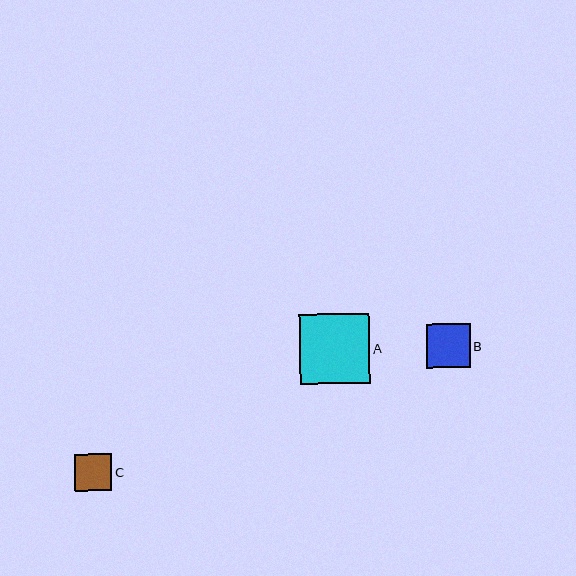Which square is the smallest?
Square C is the smallest with a size of approximately 37 pixels.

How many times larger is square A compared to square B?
Square A is approximately 1.6 times the size of square B.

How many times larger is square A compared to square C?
Square A is approximately 1.9 times the size of square C.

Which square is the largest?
Square A is the largest with a size of approximately 70 pixels.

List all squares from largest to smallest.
From largest to smallest: A, B, C.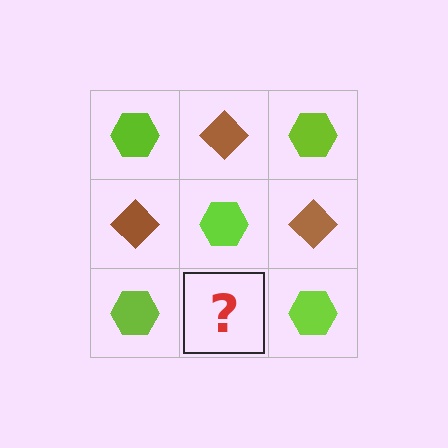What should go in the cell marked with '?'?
The missing cell should contain a brown diamond.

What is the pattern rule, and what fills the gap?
The rule is that it alternates lime hexagon and brown diamond in a checkerboard pattern. The gap should be filled with a brown diamond.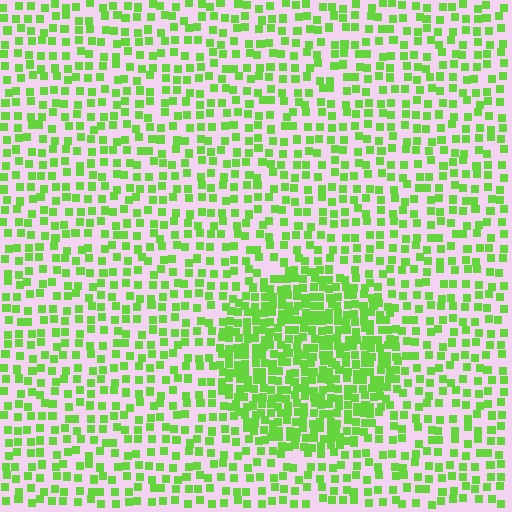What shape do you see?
I see a circle.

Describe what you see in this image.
The image contains small lime elements arranged at two different densities. A circle-shaped region is visible where the elements are more densely packed than the surrounding area.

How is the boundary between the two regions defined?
The boundary is defined by a change in element density (approximately 2.1x ratio). All elements are the same color, size, and shape.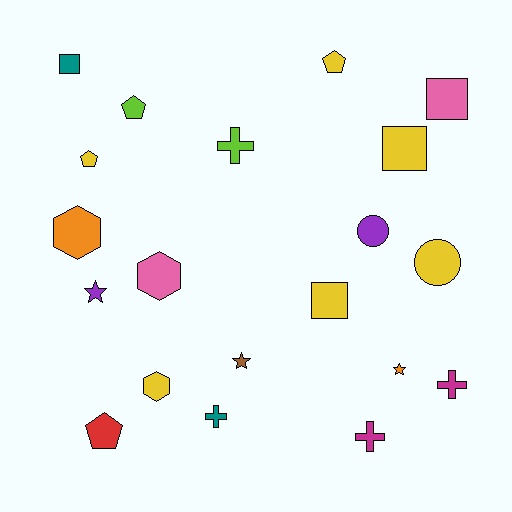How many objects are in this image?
There are 20 objects.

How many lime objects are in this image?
There are 2 lime objects.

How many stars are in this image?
There are 3 stars.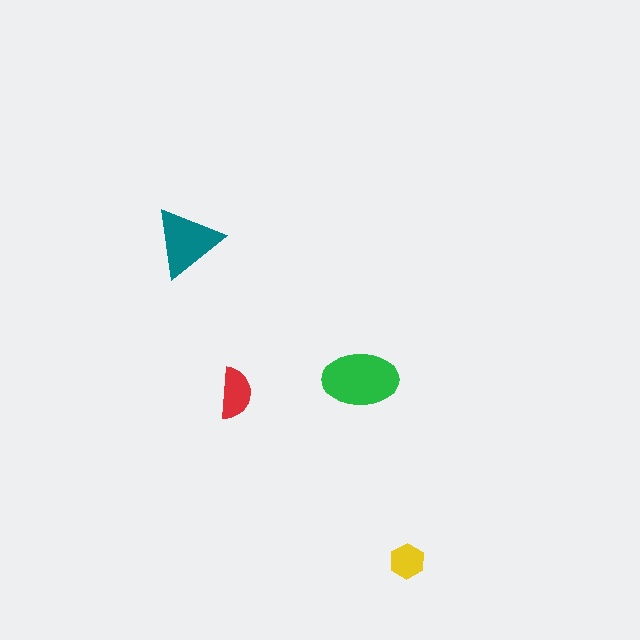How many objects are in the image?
There are 4 objects in the image.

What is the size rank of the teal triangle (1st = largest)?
2nd.